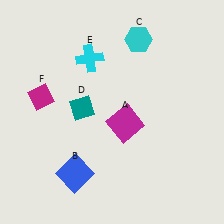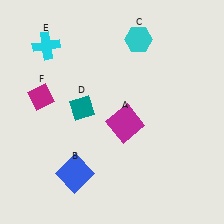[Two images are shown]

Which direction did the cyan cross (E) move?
The cyan cross (E) moved left.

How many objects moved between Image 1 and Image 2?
1 object moved between the two images.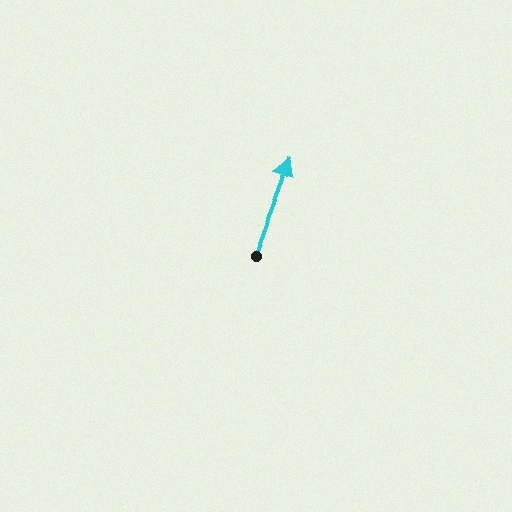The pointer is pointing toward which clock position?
Roughly 1 o'clock.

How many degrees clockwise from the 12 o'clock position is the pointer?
Approximately 21 degrees.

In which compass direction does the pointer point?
North.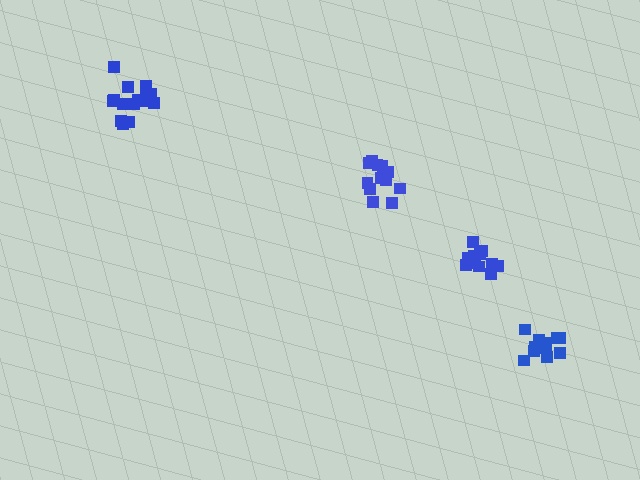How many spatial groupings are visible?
There are 4 spatial groupings.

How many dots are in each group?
Group 1: 11 dots, Group 2: 15 dots, Group 3: 12 dots, Group 4: 11 dots (49 total).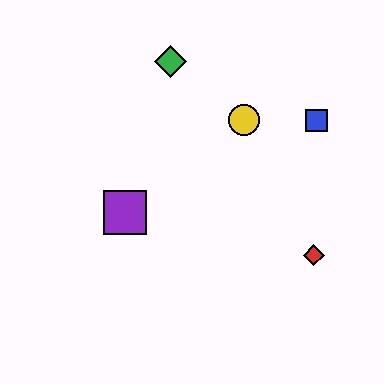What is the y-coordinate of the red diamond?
The red diamond is at y≈255.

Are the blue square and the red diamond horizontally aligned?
No, the blue square is at y≈120 and the red diamond is at y≈255.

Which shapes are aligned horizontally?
The blue square, the yellow circle are aligned horizontally.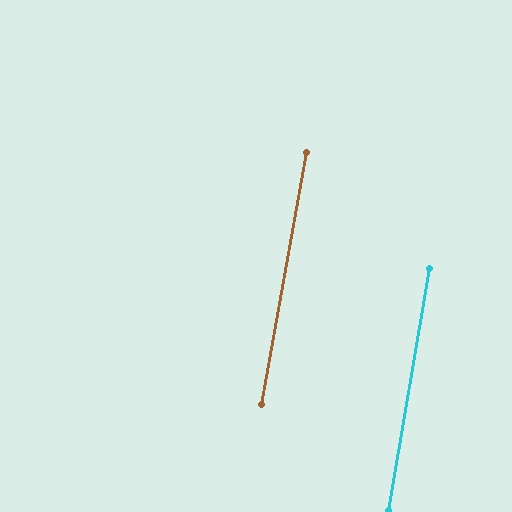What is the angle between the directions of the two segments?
Approximately 0 degrees.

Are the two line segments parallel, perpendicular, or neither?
Parallel — their directions differ by only 0.4°.